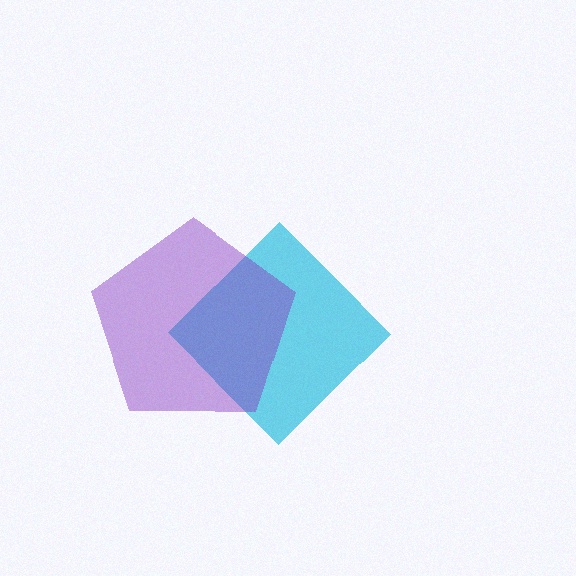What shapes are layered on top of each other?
The layered shapes are: a cyan diamond, a purple pentagon.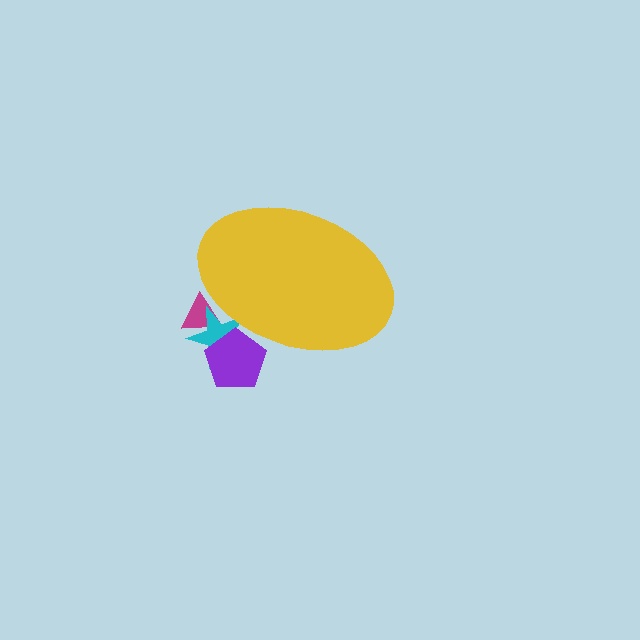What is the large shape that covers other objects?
A yellow ellipse.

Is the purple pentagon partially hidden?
Yes, the purple pentagon is partially hidden behind the yellow ellipse.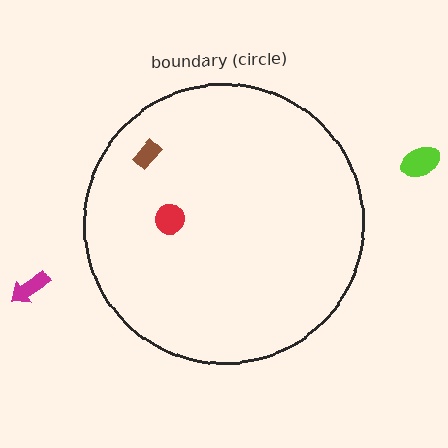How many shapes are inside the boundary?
2 inside, 2 outside.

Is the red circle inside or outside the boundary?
Inside.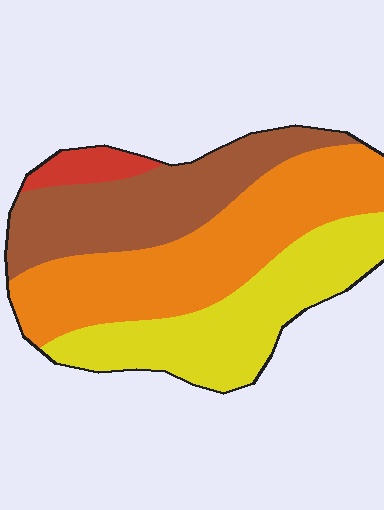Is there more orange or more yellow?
Orange.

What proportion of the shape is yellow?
Yellow covers 30% of the shape.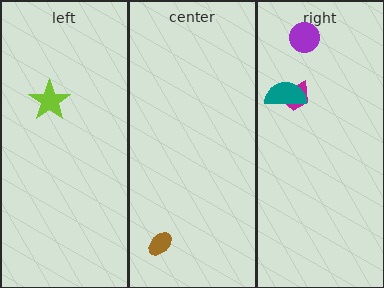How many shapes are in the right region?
3.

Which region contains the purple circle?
The right region.